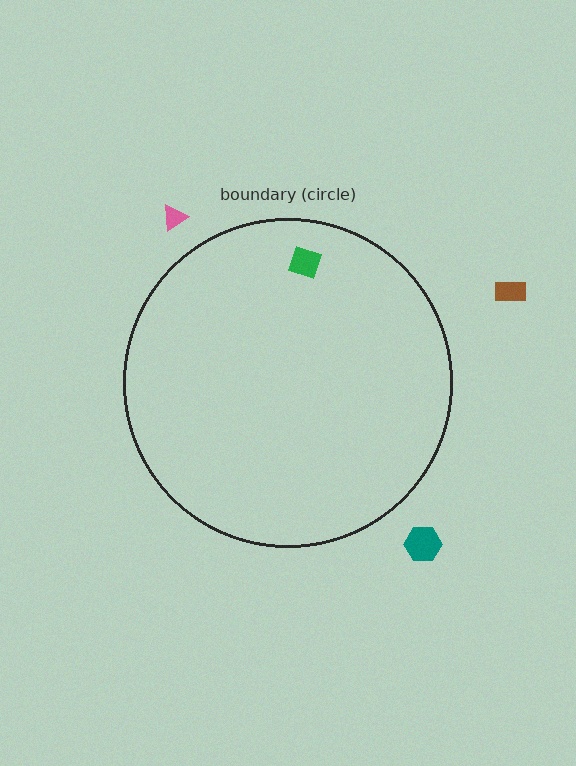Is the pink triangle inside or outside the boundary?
Outside.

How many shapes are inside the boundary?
1 inside, 3 outside.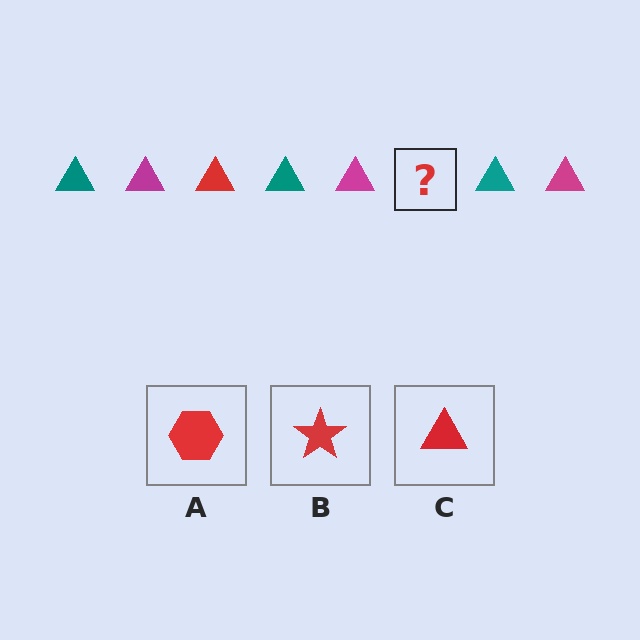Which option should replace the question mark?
Option C.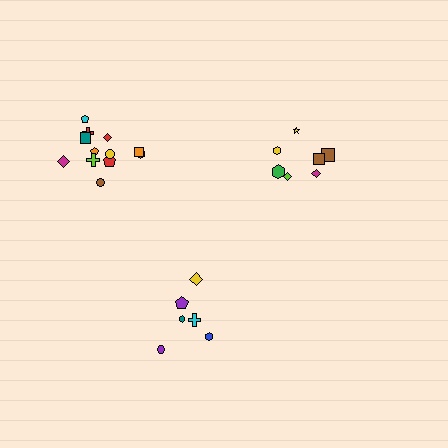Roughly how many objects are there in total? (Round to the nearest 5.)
Roughly 25 objects in total.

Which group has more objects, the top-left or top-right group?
The top-left group.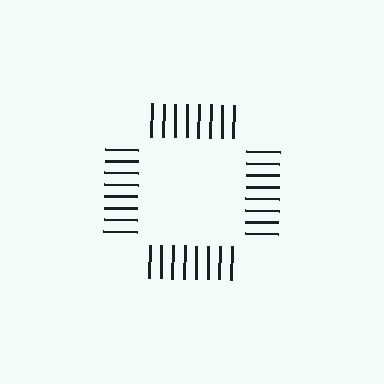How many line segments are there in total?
32 — 8 along each of the 4 edges.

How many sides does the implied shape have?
4 sides — the line-ends trace a square.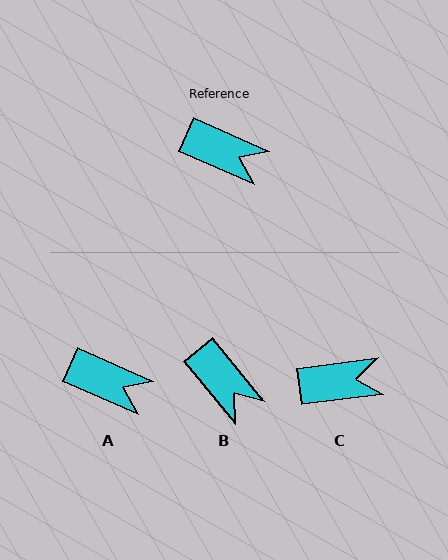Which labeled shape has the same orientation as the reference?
A.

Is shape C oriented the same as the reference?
No, it is off by about 31 degrees.